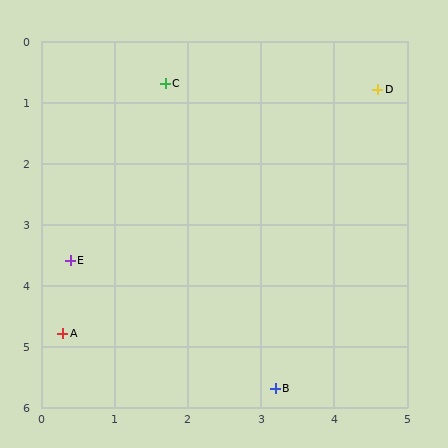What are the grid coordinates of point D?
Point D is at approximately (4.6, 0.8).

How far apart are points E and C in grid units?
Points E and C are about 3.2 grid units apart.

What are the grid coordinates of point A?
Point A is at approximately (0.3, 4.8).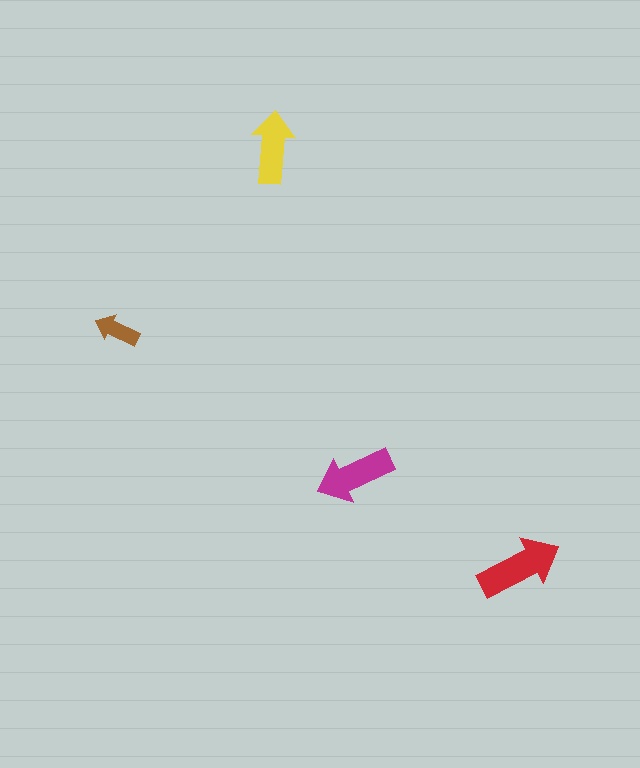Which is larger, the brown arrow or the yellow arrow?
The yellow one.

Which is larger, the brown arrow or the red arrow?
The red one.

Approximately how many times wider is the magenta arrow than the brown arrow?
About 1.5 times wider.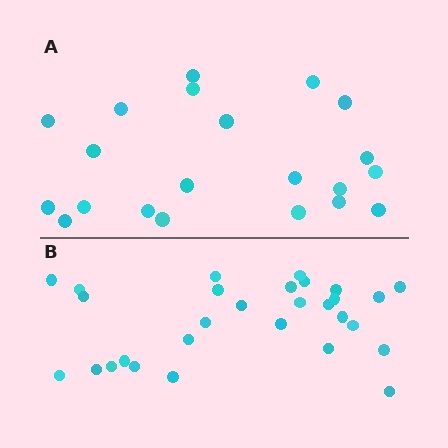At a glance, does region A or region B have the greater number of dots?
Region B (the bottom region) has more dots.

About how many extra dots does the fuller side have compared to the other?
Region B has roughly 8 or so more dots than region A.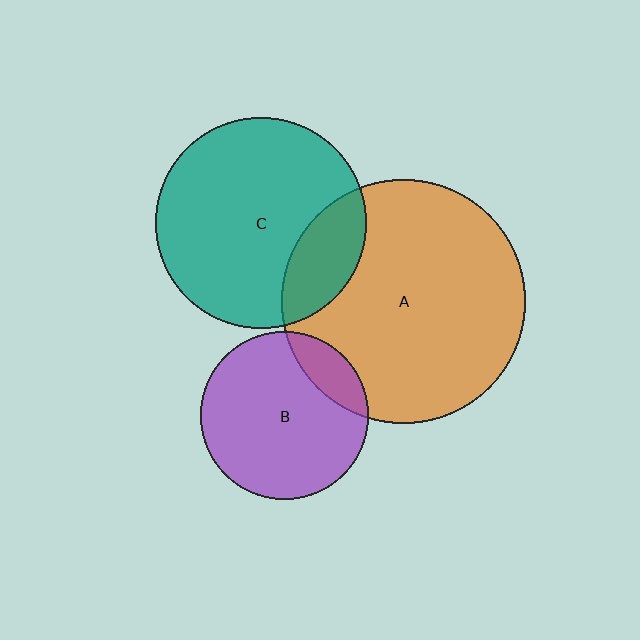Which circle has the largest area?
Circle A (orange).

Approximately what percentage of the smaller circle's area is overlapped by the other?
Approximately 20%.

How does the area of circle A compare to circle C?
Approximately 1.3 times.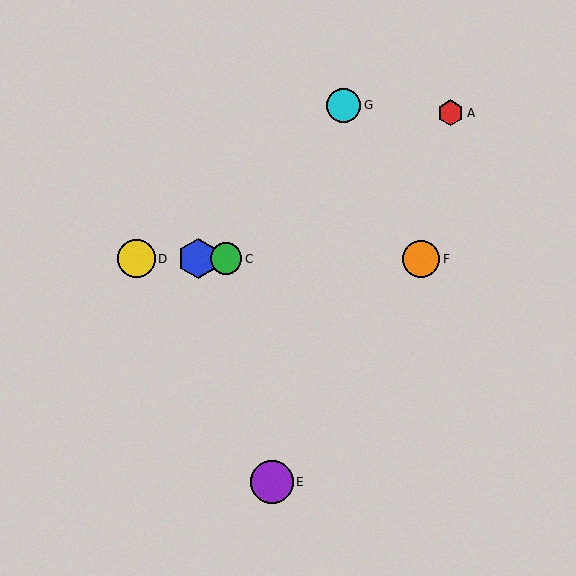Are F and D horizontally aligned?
Yes, both are at y≈258.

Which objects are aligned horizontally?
Objects B, C, D, F are aligned horizontally.